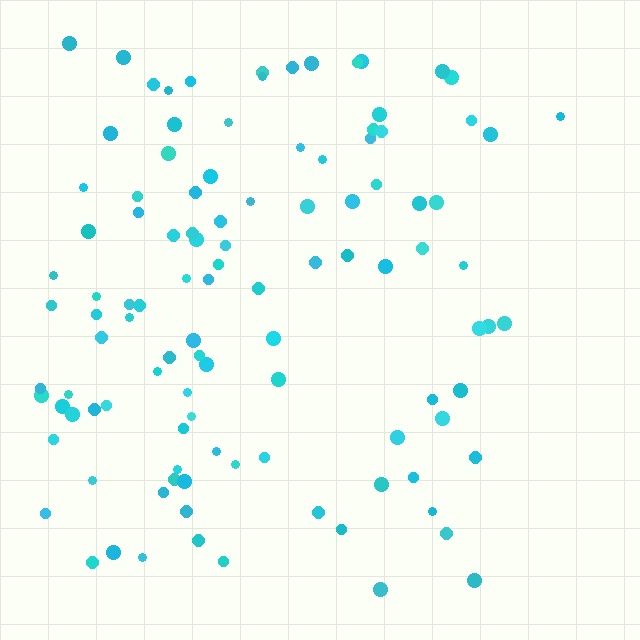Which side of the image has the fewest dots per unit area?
The right.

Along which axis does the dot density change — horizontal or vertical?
Horizontal.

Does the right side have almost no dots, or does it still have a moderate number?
Still a moderate number, just noticeably fewer than the left.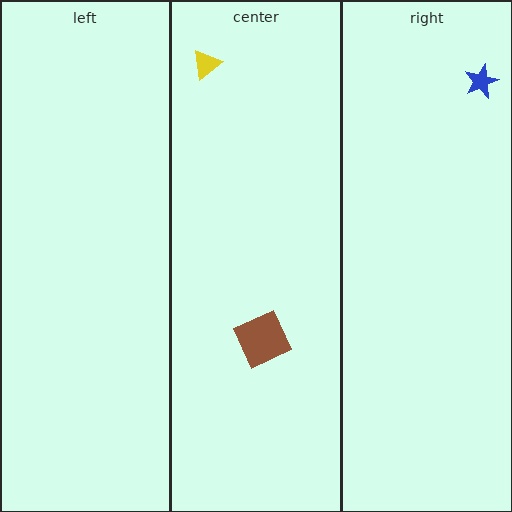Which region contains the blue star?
The right region.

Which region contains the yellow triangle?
The center region.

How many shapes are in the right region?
1.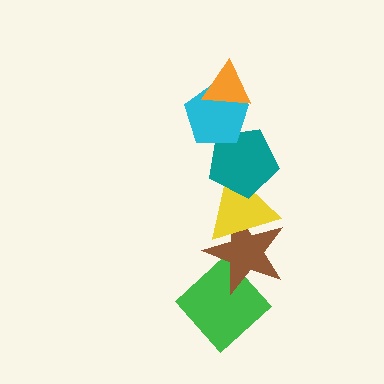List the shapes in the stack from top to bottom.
From top to bottom: the orange triangle, the cyan pentagon, the teal pentagon, the yellow triangle, the brown star, the green diamond.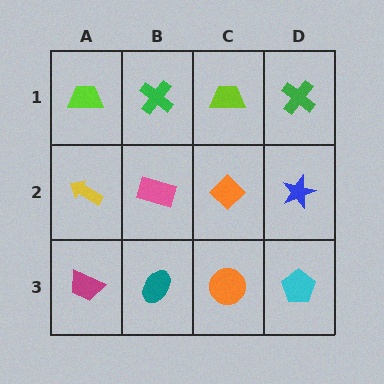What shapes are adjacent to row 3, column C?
An orange diamond (row 2, column C), a teal ellipse (row 3, column B), a cyan pentagon (row 3, column D).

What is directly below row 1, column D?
A blue star.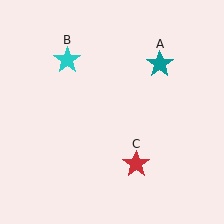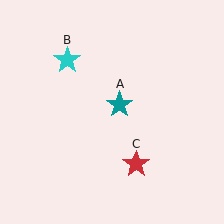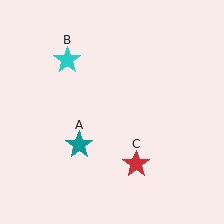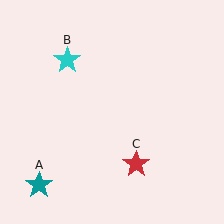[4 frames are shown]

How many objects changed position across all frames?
1 object changed position: teal star (object A).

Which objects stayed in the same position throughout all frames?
Cyan star (object B) and red star (object C) remained stationary.